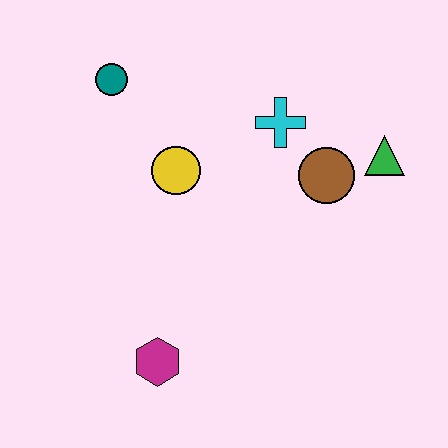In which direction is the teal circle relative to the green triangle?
The teal circle is to the left of the green triangle.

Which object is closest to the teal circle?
The yellow circle is closest to the teal circle.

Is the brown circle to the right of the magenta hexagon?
Yes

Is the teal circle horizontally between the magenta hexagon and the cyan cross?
No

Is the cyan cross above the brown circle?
Yes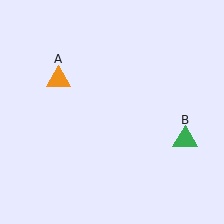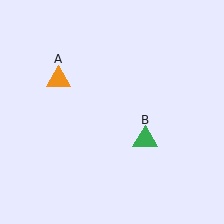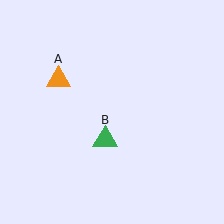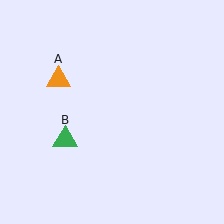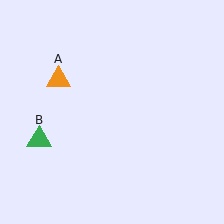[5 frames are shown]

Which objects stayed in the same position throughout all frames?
Orange triangle (object A) remained stationary.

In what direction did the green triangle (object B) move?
The green triangle (object B) moved left.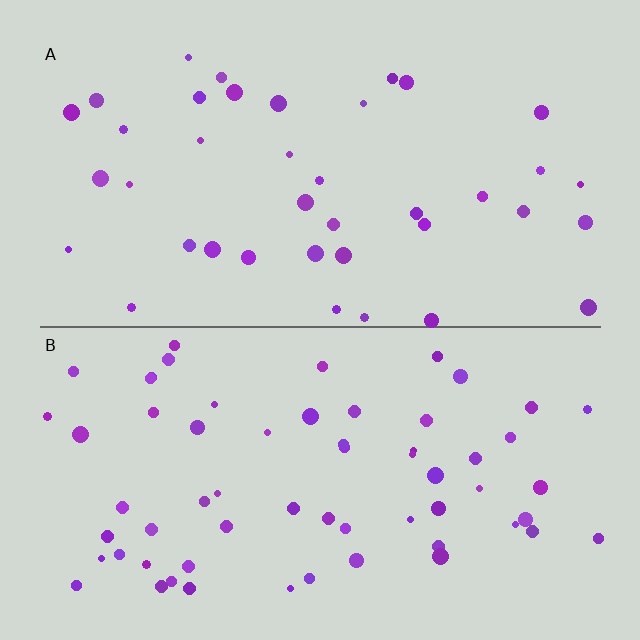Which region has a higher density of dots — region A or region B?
B (the bottom).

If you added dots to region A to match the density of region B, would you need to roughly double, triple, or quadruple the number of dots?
Approximately double.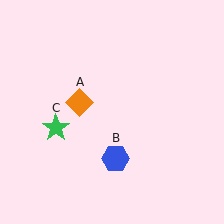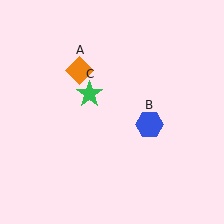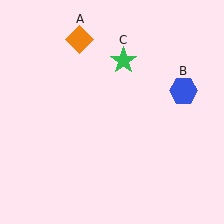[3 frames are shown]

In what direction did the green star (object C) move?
The green star (object C) moved up and to the right.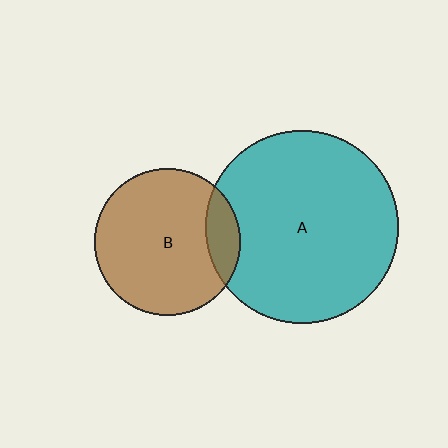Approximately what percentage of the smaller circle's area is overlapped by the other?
Approximately 15%.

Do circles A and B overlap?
Yes.